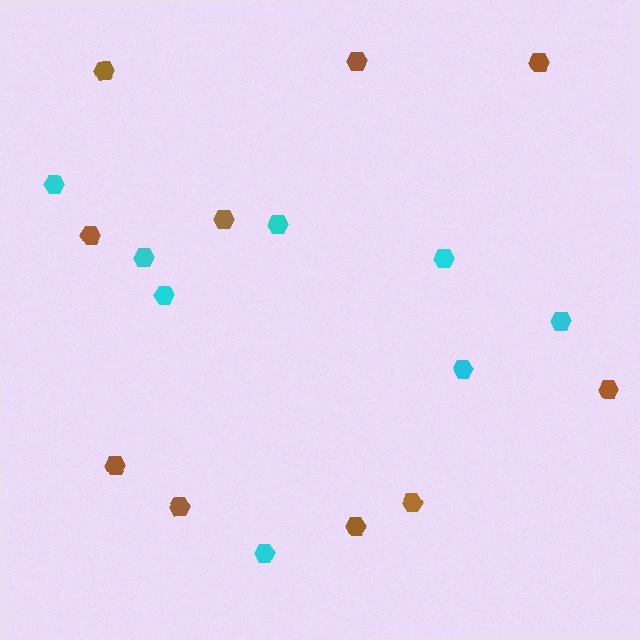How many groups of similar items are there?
There are 2 groups: one group of brown hexagons (10) and one group of cyan hexagons (8).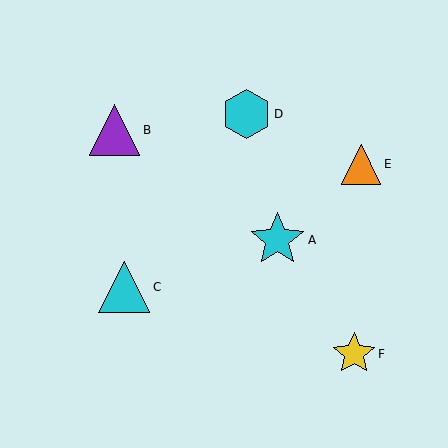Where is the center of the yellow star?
The center of the yellow star is at (354, 354).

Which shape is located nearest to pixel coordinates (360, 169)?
The orange triangle (labeled E) at (361, 164) is nearest to that location.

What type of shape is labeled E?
Shape E is an orange triangle.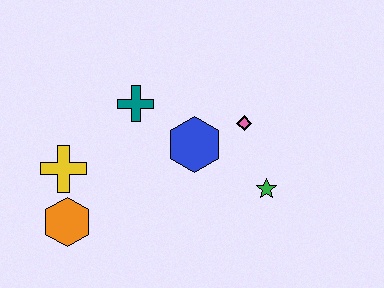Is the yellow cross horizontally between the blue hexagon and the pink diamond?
No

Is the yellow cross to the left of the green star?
Yes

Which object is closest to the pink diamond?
The blue hexagon is closest to the pink diamond.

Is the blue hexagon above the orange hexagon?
Yes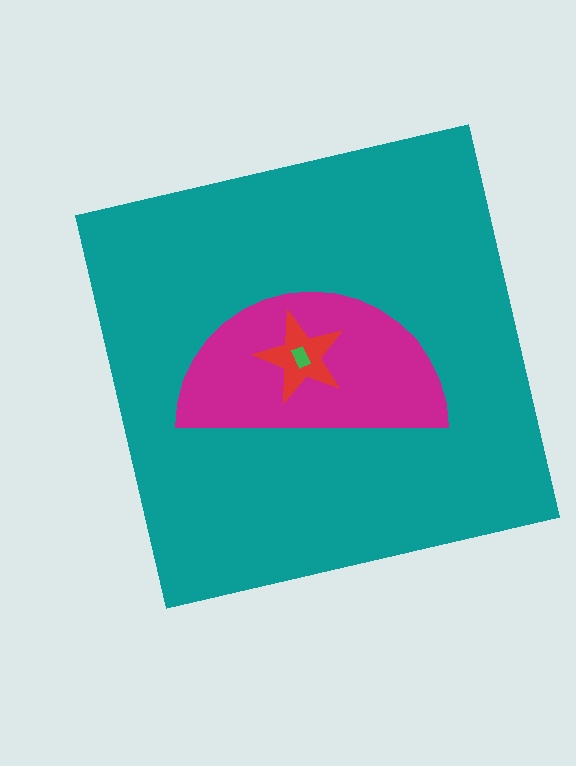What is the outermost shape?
The teal square.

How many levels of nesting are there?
4.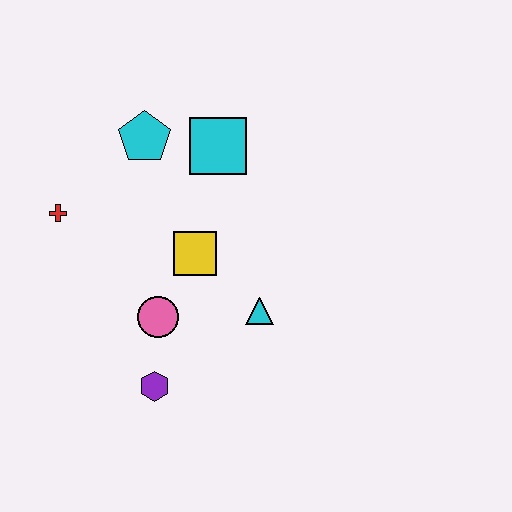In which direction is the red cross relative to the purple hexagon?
The red cross is above the purple hexagon.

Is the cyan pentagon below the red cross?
No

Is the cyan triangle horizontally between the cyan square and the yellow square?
No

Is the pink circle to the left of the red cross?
No